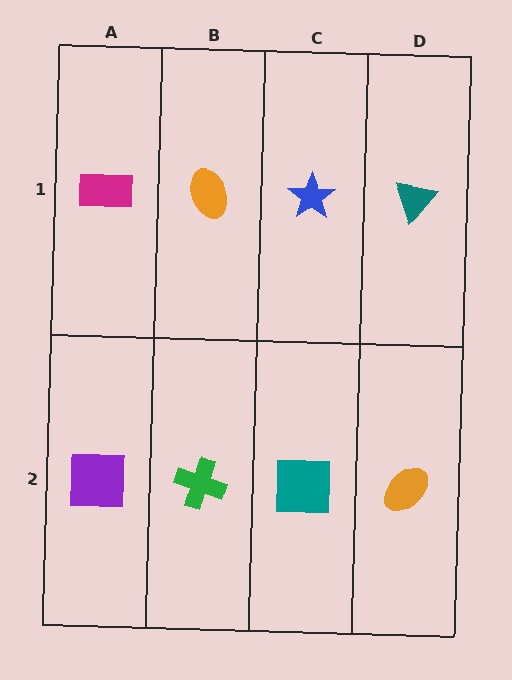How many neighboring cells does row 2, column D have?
2.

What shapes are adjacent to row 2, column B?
An orange ellipse (row 1, column B), a purple square (row 2, column A), a teal square (row 2, column C).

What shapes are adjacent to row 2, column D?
A teal triangle (row 1, column D), a teal square (row 2, column C).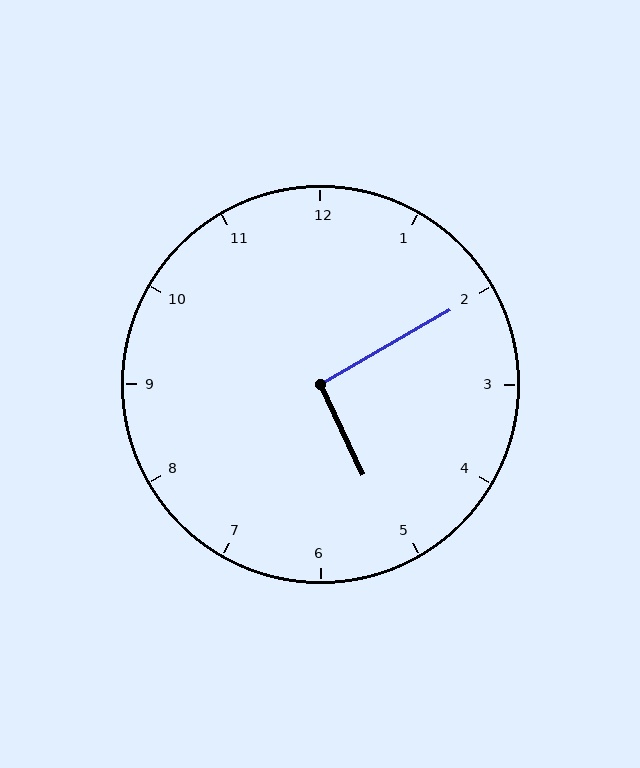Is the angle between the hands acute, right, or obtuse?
It is right.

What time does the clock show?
5:10.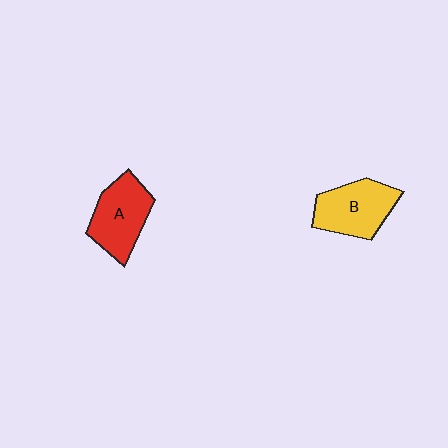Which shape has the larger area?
Shape B (yellow).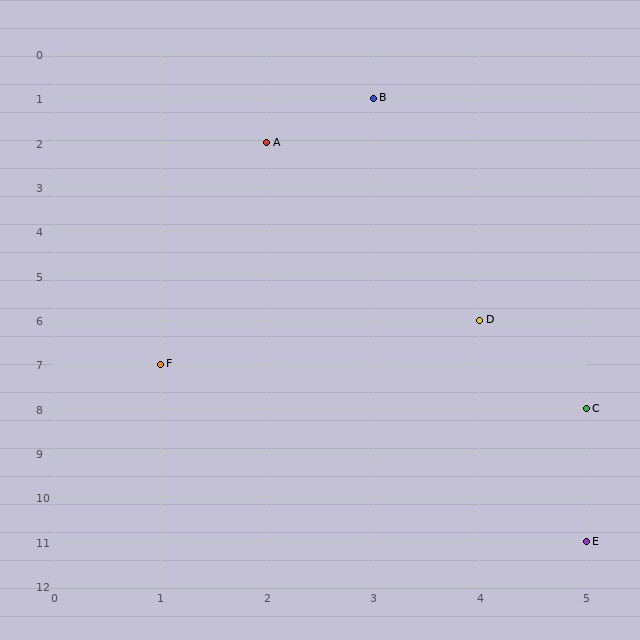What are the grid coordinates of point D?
Point D is at grid coordinates (4, 6).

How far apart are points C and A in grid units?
Points C and A are 3 columns and 6 rows apart (about 6.7 grid units diagonally).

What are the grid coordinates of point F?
Point F is at grid coordinates (1, 7).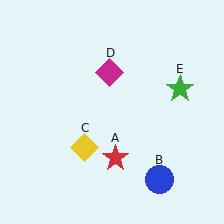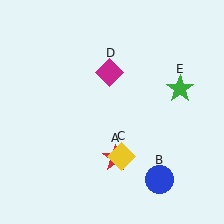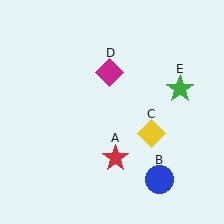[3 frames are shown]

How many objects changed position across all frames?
1 object changed position: yellow diamond (object C).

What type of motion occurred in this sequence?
The yellow diamond (object C) rotated counterclockwise around the center of the scene.